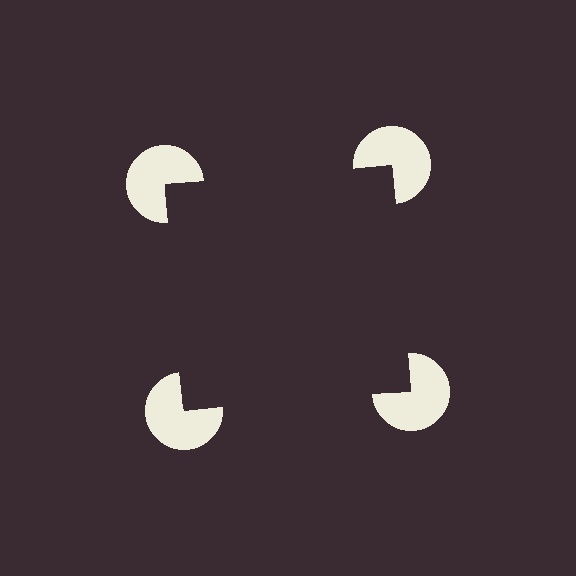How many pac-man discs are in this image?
There are 4 — one at each vertex of the illusory square.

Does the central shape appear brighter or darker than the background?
It typically appears slightly darker than the background, even though no actual brightness change is drawn.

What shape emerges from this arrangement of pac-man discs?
An illusory square — its edges are inferred from the aligned wedge cuts in the pac-man discs, not physically drawn.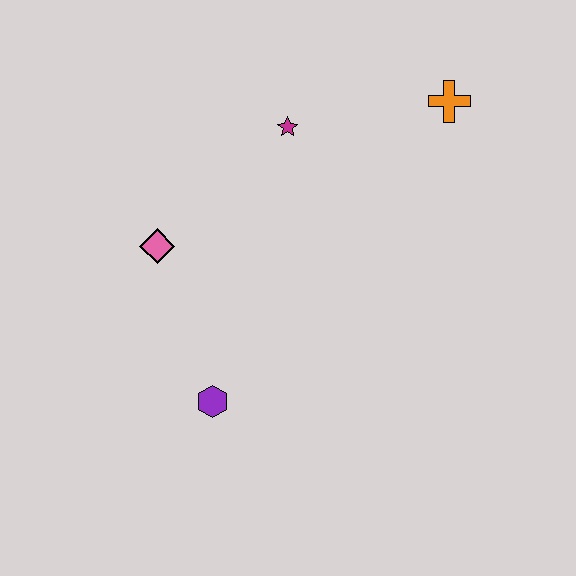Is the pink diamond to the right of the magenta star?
No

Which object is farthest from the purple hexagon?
The orange cross is farthest from the purple hexagon.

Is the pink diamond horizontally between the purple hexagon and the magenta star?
No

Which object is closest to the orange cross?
The magenta star is closest to the orange cross.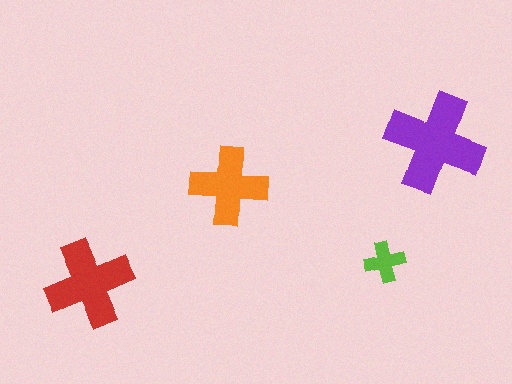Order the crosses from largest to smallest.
the purple one, the red one, the orange one, the lime one.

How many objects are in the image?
There are 4 objects in the image.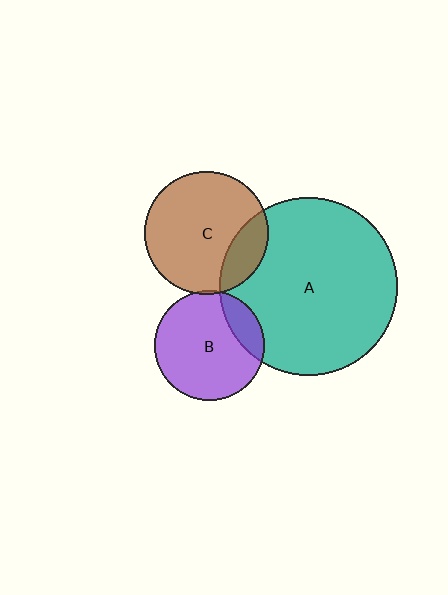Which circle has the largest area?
Circle A (teal).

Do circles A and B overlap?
Yes.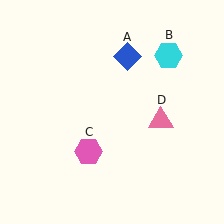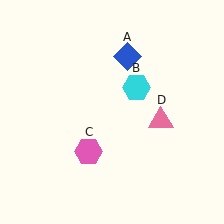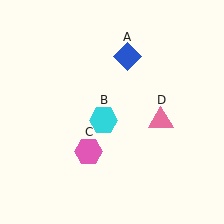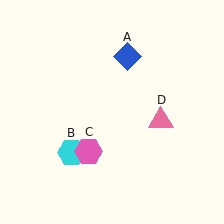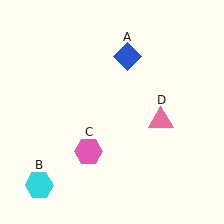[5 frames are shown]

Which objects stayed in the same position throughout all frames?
Blue diamond (object A) and pink hexagon (object C) and pink triangle (object D) remained stationary.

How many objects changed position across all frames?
1 object changed position: cyan hexagon (object B).